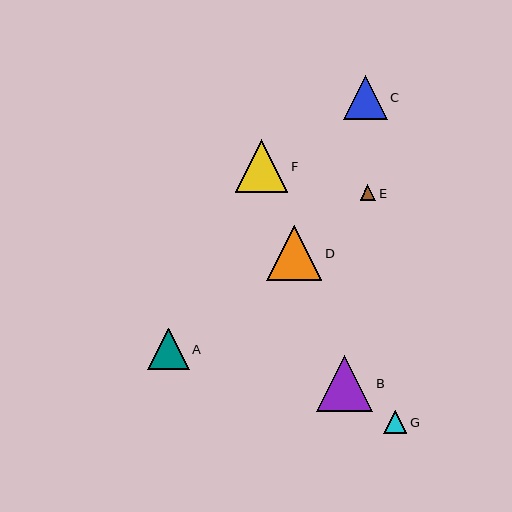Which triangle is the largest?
Triangle B is the largest with a size of approximately 56 pixels.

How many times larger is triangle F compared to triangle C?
Triangle F is approximately 1.2 times the size of triangle C.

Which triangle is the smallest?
Triangle E is the smallest with a size of approximately 15 pixels.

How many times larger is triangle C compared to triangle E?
Triangle C is approximately 2.9 times the size of triangle E.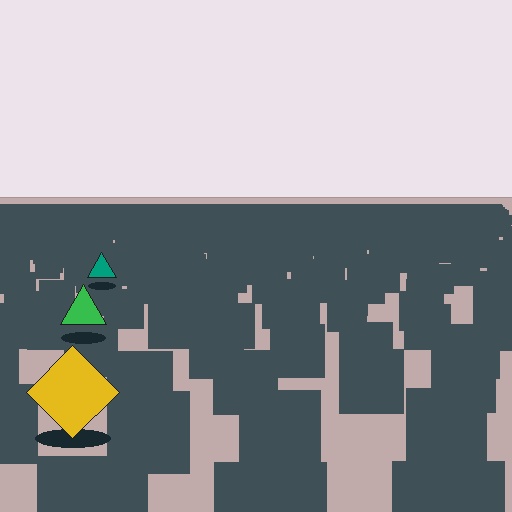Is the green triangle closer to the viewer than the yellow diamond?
No. The yellow diamond is closer — you can tell from the texture gradient: the ground texture is coarser near it.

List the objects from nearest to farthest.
From nearest to farthest: the yellow diamond, the green triangle, the teal triangle.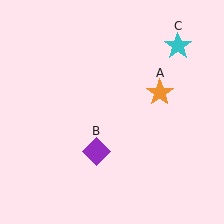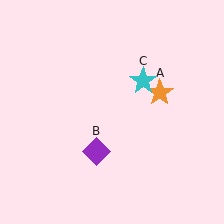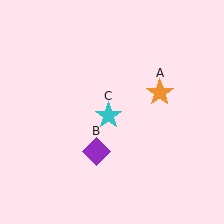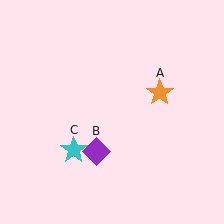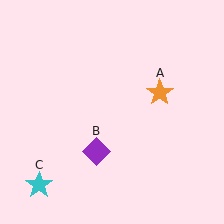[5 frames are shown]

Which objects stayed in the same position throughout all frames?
Orange star (object A) and purple diamond (object B) remained stationary.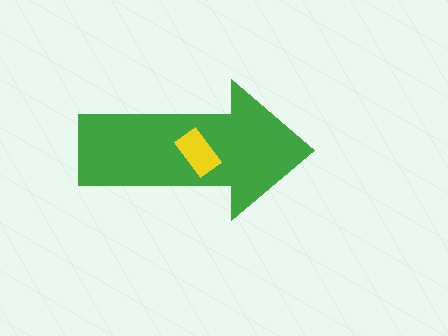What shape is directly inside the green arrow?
The yellow rectangle.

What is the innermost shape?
The yellow rectangle.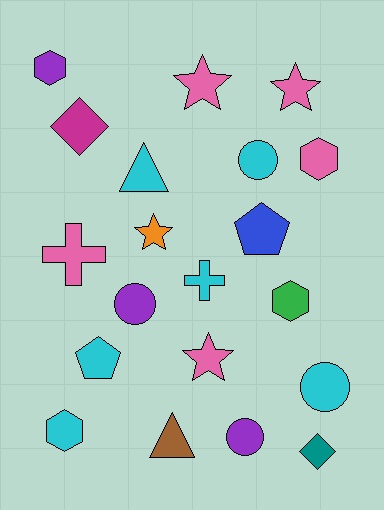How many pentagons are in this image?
There are 2 pentagons.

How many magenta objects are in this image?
There is 1 magenta object.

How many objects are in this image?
There are 20 objects.